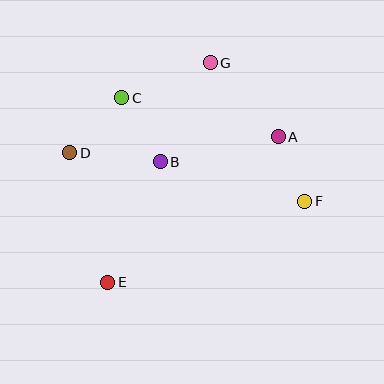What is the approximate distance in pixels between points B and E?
The distance between B and E is approximately 132 pixels.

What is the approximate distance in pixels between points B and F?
The distance between B and F is approximately 150 pixels.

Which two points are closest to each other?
Points A and F are closest to each other.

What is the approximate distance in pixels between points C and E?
The distance between C and E is approximately 185 pixels.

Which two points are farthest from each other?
Points E and G are farthest from each other.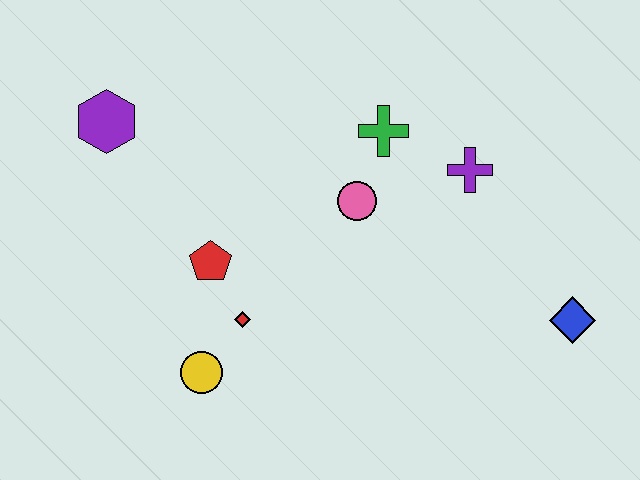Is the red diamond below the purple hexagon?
Yes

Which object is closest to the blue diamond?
The purple cross is closest to the blue diamond.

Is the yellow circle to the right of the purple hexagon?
Yes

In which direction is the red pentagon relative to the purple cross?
The red pentagon is to the left of the purple cross.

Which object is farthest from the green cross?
The yellow circle is farthest from the green cross.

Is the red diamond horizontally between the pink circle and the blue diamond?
No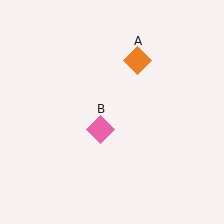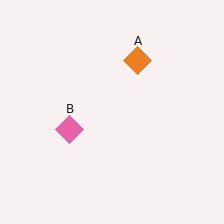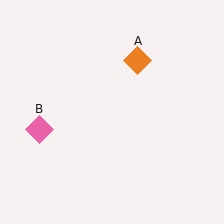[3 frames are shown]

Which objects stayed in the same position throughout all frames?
Orange diamond (object A) remained stationary.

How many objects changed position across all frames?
1 object changed position: pink diamond (object B).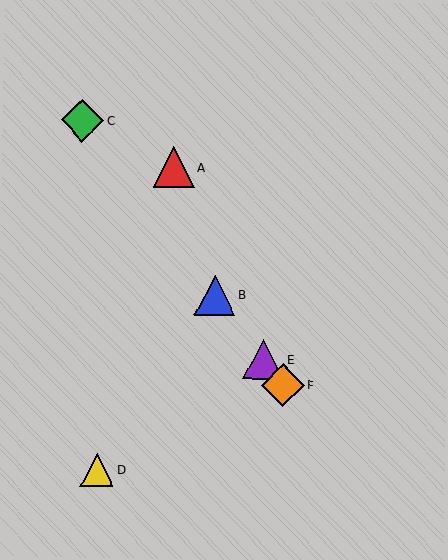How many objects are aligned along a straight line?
4 objects (B, C, E, F) are aligned along a straight line.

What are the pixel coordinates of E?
Object E is at (263, 359).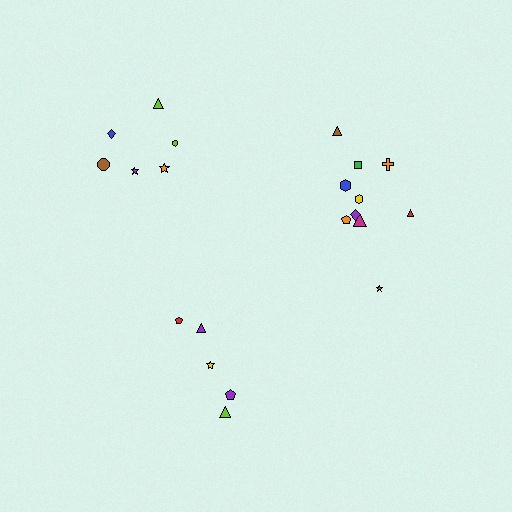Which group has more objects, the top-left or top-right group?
The top-right group.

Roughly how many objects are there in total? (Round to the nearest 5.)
Roughly 20 objects in total.